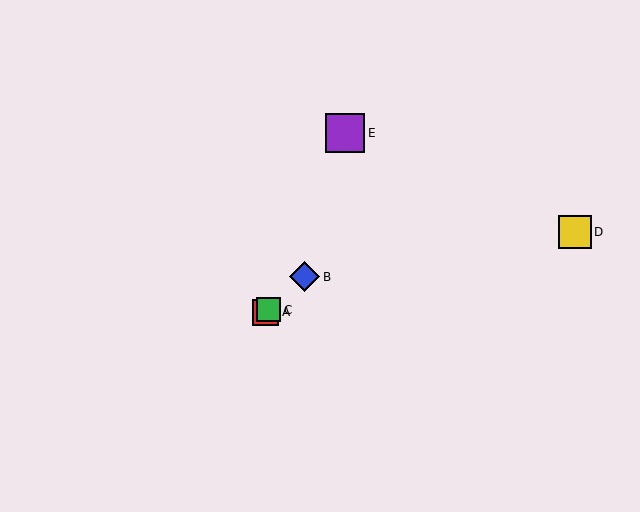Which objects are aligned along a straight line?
Objects A, B, C are aligned along a straight line.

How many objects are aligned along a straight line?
3 objects (A, B, C) are aligned along a straight line.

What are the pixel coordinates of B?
Object B is at (305, 277).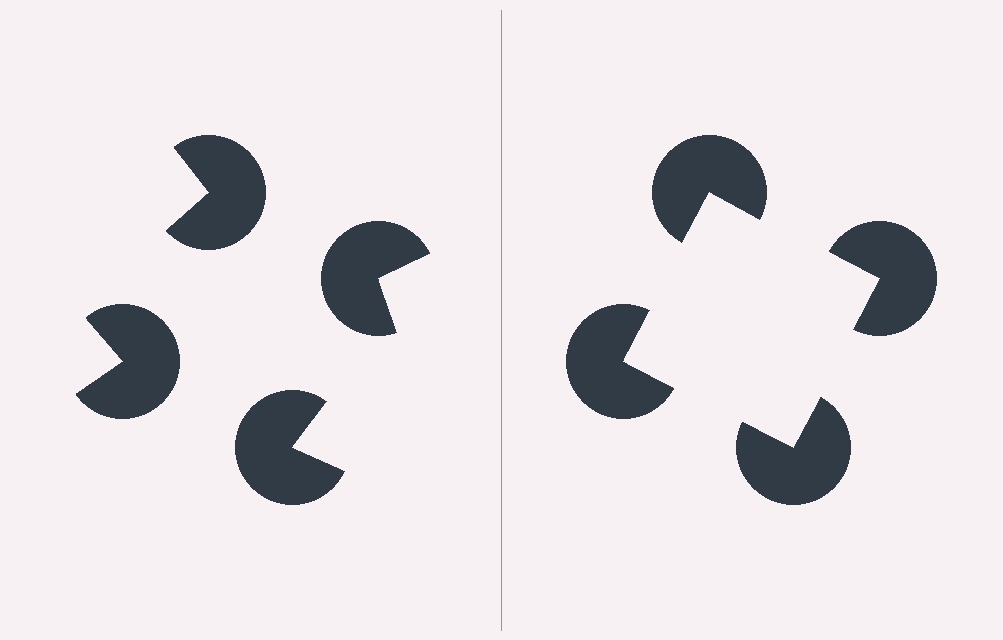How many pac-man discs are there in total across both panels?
8 — 4 on each side.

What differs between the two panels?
The pac-man discs are positioned identically on both sides; only the wedge orientations differ. On the right they align to a square; on the left they are misaligned.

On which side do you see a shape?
An illusory square appears on the right side. On the left side the wedge cuts are rotated, so no coherent shape forms.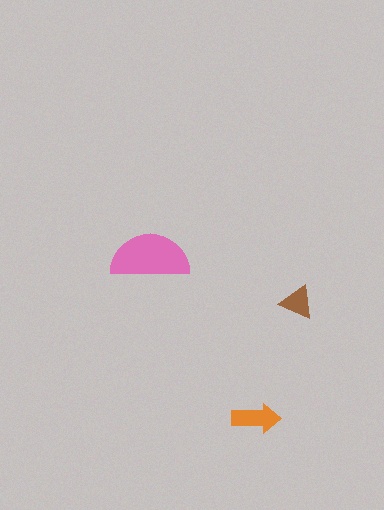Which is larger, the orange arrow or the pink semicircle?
The pink semicircle.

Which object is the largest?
The pink semicircle.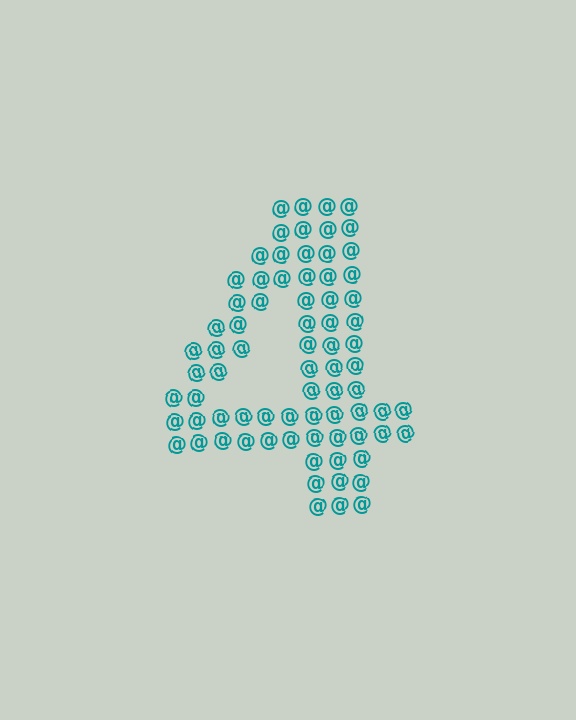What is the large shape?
The large shape is the digit 4.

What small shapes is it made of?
It is made of small at signs.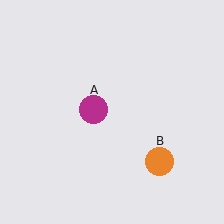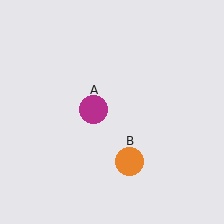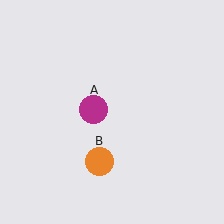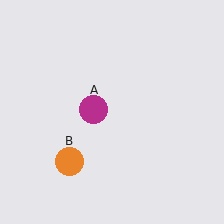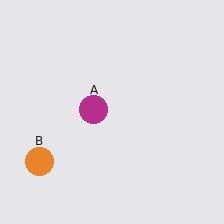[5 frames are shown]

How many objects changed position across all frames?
1 object changed position: orange circle (object B).